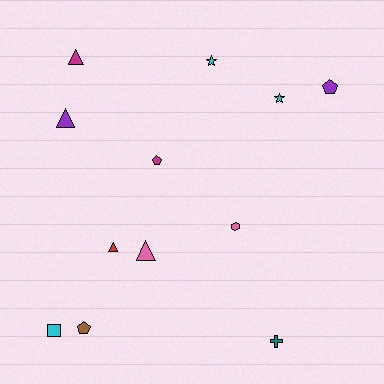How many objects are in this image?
There are 12 objects.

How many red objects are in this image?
There is 1 red object.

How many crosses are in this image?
There is 1 cross.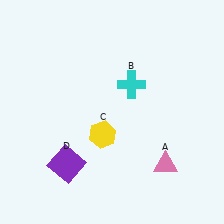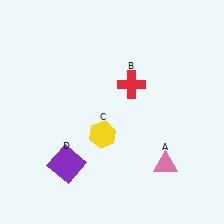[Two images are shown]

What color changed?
The cross (B) changed from cyan in Image 1 to red in Image 2.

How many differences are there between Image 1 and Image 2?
There is 1 difference between the two images.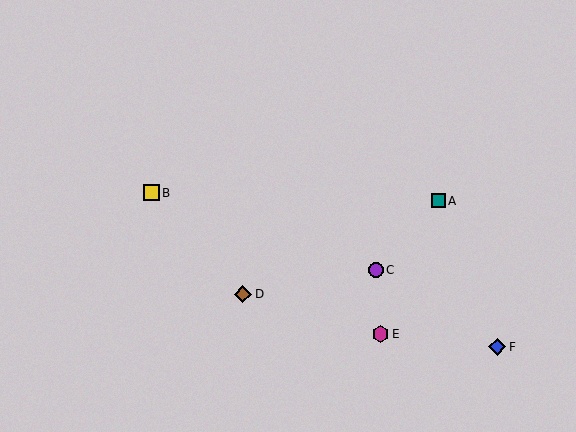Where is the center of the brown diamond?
The center of the brown diamond is at (243, 294).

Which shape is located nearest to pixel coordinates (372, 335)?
The magenta hexagon (labeled E) at (380, 334) is nearest to that location.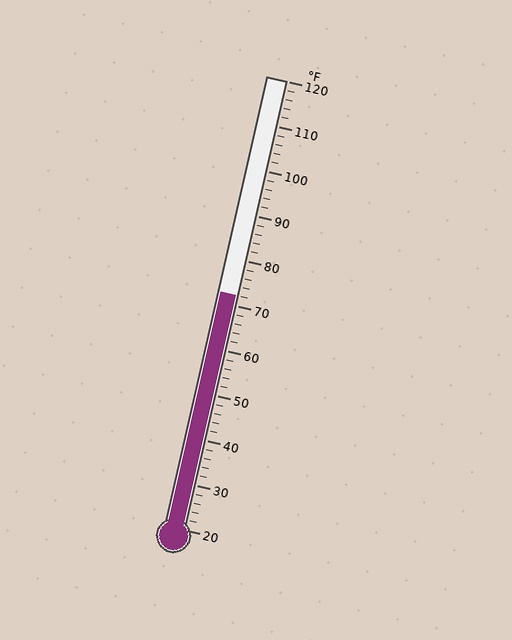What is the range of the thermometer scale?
The thermometer scale ranges from 20°F to 120°F.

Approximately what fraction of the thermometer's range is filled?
The thermometer is filled to approximately 50% of its range.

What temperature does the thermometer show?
The thermometer shows approximately 72°F.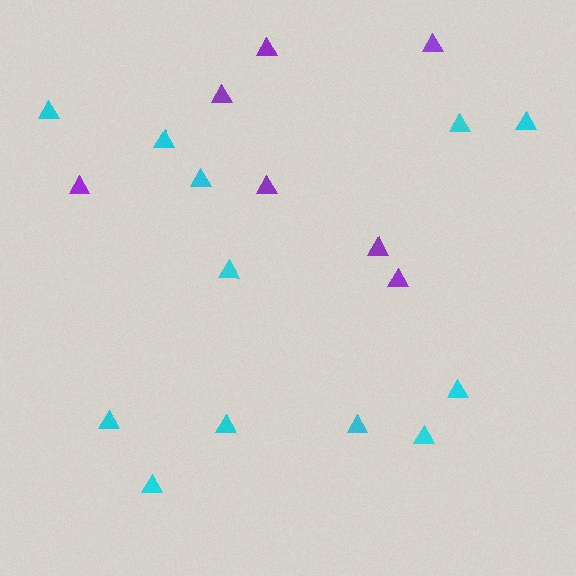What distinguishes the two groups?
There are 2 groups: one group of cyan triangles (12) and one group of purple triangles (7).